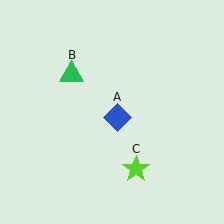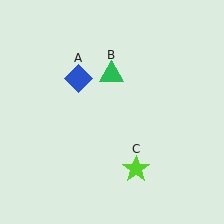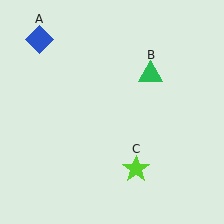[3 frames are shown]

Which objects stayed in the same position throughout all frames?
Lime star (object C) remained stationary.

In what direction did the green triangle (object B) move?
The green triangle (object B) moved right.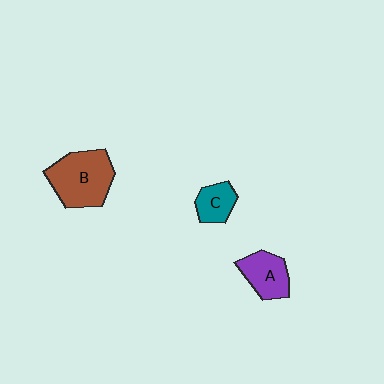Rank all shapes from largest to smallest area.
From largest to smallest: B (brown), A (purple), C (teal).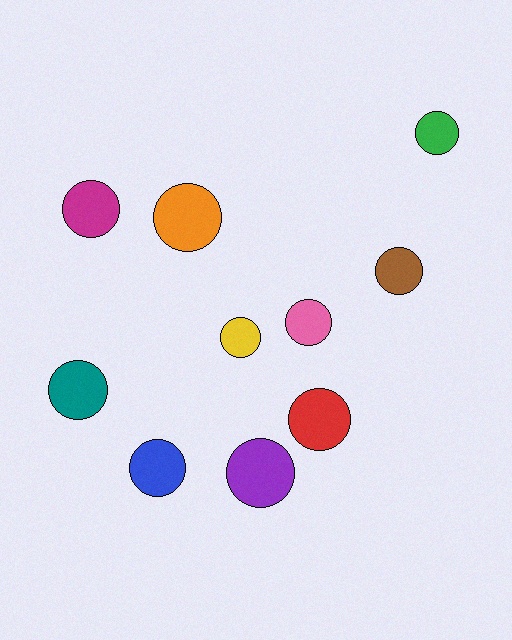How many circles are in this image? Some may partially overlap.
There are 10 circles.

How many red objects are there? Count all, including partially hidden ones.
There is 1 red object.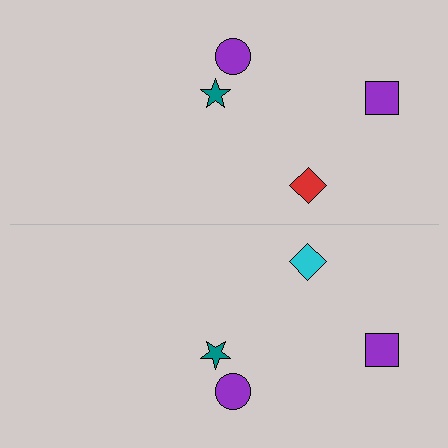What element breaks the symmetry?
The cyan diamond on the bottom side breaks the symmetry — its mirror counterpart is red.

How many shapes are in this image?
There are 8 shapes in this image.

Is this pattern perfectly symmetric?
No, the pattern is not perfectly symmetric. The cyan diamond on the bottom side breaks the symmetry — its mirror counterpart is red.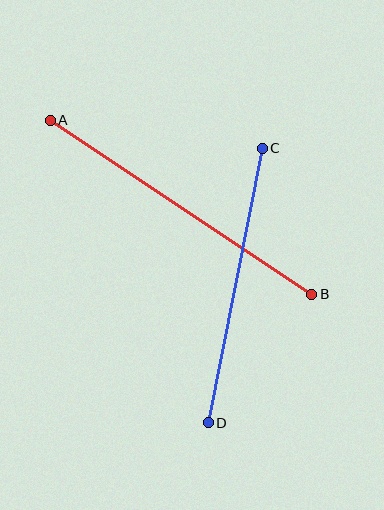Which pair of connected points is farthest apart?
Points A and B are farthest apart.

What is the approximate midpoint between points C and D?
The midpoint is at approximately (235, 285) pixels.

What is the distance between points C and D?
The distance is approximately 280 pixels.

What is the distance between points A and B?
The distance is approximately 314 pixels.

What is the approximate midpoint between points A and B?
The midpoint is at approximately (181, 207) pixels.